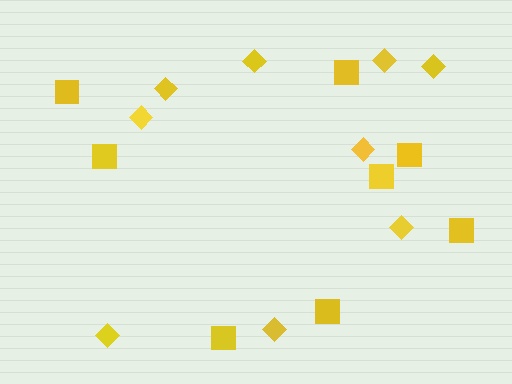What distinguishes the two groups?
There are 2 groups: one group of squares (8) and one group of diamonds (9).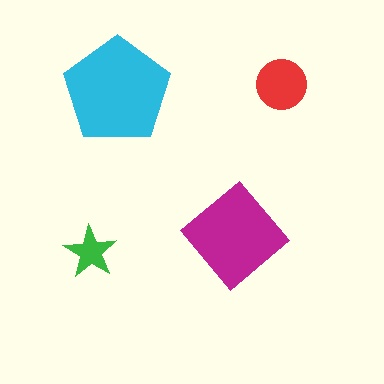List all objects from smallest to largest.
The green star, the red circle, the magenta diamond, the cyan pentagon.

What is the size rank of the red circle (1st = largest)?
3rd.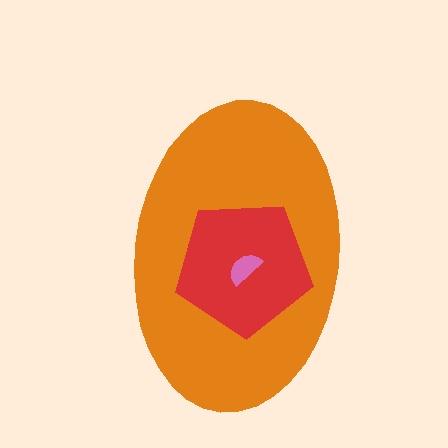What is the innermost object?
The pink semicircle.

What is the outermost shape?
The orange ellipse.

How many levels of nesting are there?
3.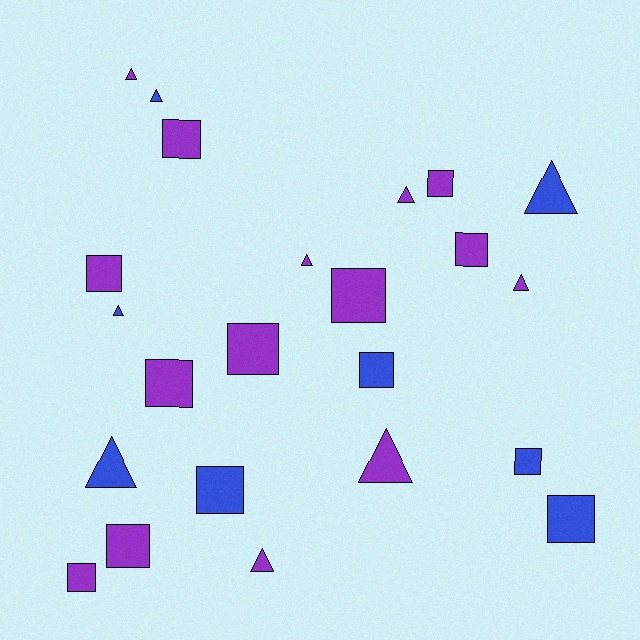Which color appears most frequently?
Purple, with 15 objects.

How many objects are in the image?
There are 23 objects.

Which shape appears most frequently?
Square, with 13 objects.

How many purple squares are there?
There are 9 purple squares.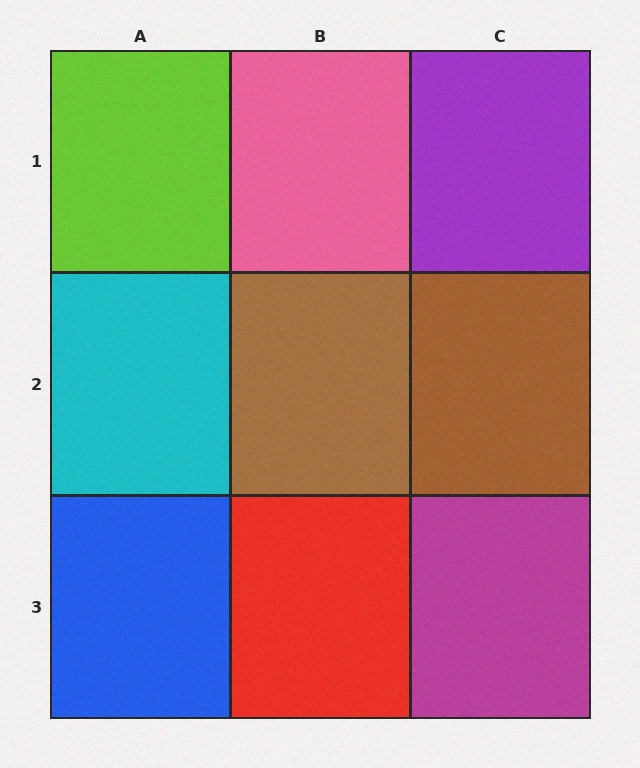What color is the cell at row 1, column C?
Purple.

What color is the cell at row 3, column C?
Magenta.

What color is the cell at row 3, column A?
Blue.